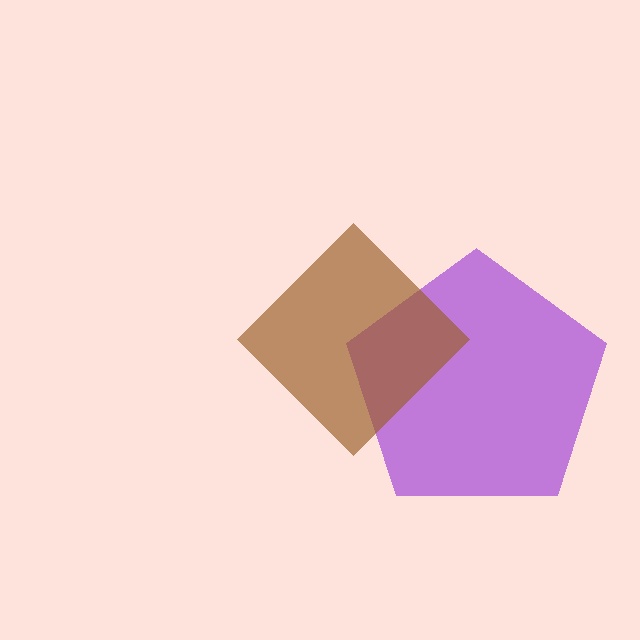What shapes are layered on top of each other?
The layered shapes are: a purple pentagon, a brown diamond.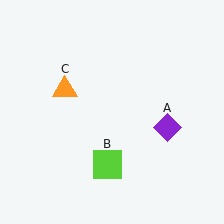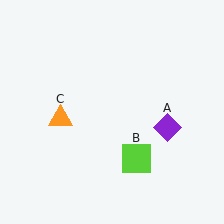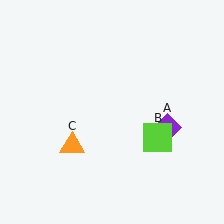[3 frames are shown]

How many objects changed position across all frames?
2 objects changed position: lime square (object B), orange triangle (object C).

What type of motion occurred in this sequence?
The lime square (object B), orange triangle (object C) rotated counterclockwise around the center of the scene.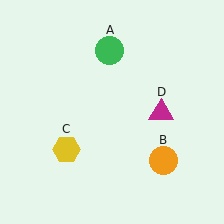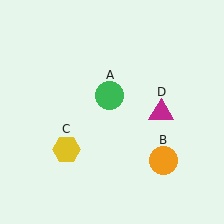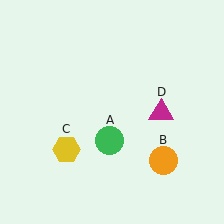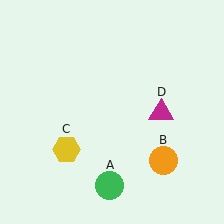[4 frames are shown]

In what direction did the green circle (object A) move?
The green circle (object A) moved down.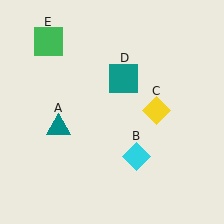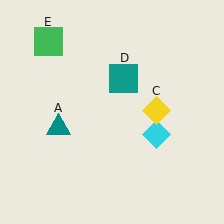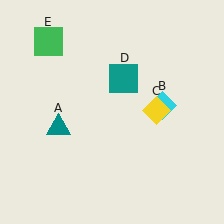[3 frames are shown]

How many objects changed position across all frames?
1 object changed position: cyan diamond (object B).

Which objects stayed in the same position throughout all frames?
Teal triangle (object A) and yellow diamond (object C) and teal square (object D) and green square (object E) remained stationary.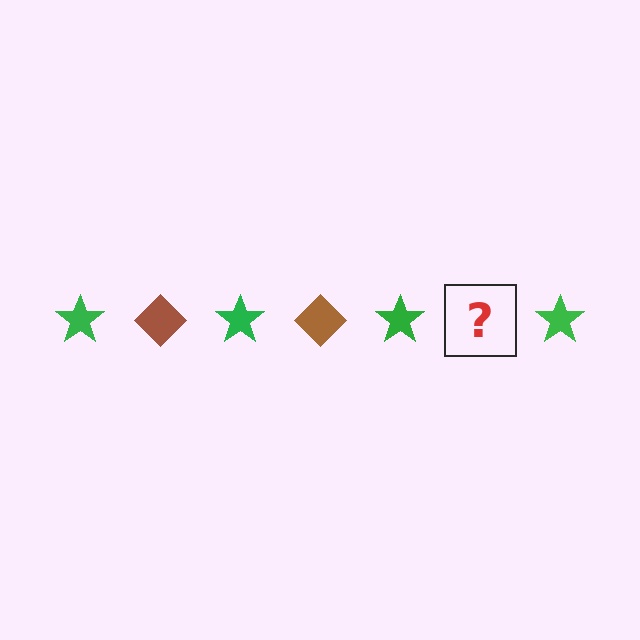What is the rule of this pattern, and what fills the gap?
The rule is that the pattern alternates between green star and brown diamond. The gap should be filled with a brown diamond.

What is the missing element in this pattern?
The missing element is a brown diamond.